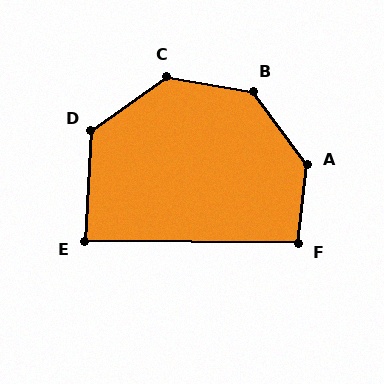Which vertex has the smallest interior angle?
E, at approximately 87 degrees.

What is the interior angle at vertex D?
Approximately 129 degrees (obtuse).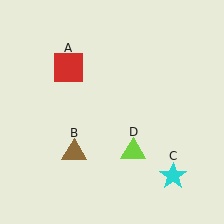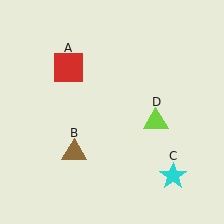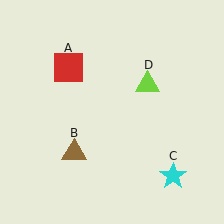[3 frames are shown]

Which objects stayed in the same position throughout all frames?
Red square (object A) and brown triangle (object B) and cyan star (object C) remained stationary.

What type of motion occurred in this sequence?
The lime triangle (object D) rotated counterclockwise around the center of the scene.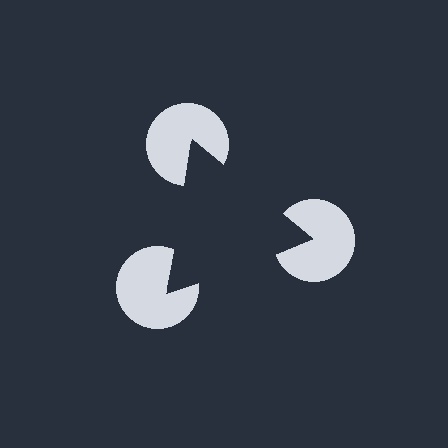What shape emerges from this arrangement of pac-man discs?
An illusory triangle — its edges are inferred from the aligned wedge cuts in the pac-man discs, not physically drawn.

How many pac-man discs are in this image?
There are 3 — one at each vertex of the illusory triangle.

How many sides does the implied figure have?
3 sides.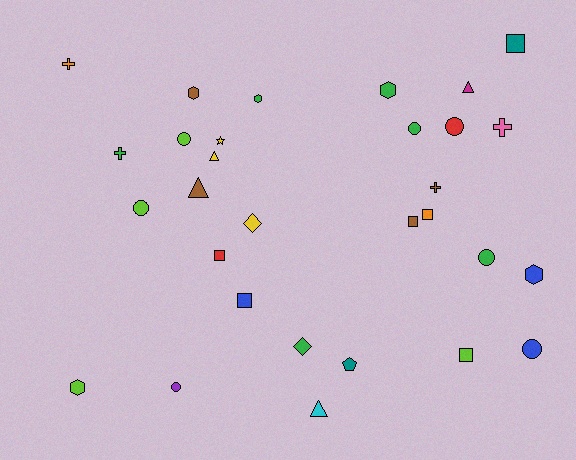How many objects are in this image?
There are 30 objects.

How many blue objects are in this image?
There are 3 blue objects.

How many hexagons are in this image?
There are 5 hexagons.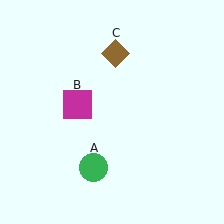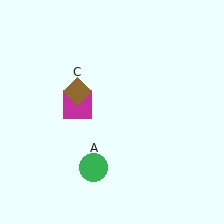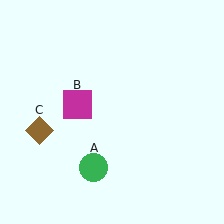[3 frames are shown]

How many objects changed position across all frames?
1 object changed position: brown diamond (object C).